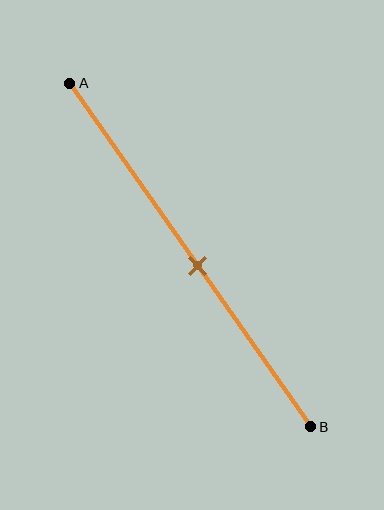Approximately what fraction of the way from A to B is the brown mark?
The brown mark is approximately 55% of the way from A to B.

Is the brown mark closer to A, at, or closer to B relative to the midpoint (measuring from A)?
The brown mark is closer to point B than the midpoint of segment AB.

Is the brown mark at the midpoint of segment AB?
No, the mark is at about 55% from A, not at the 50% midpoint.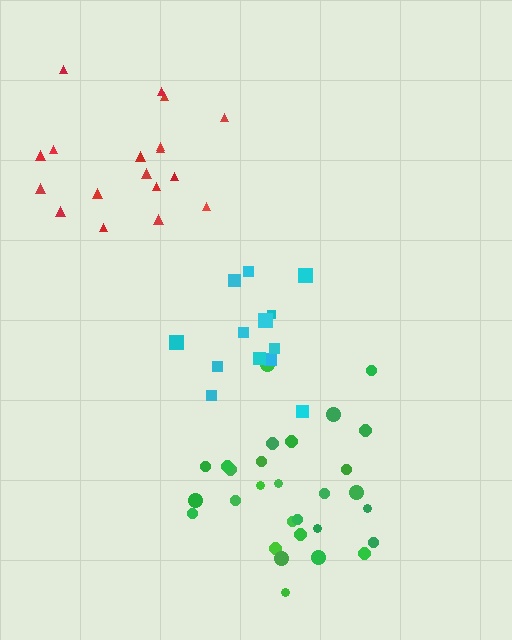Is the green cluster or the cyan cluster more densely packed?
Green.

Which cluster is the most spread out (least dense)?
Red.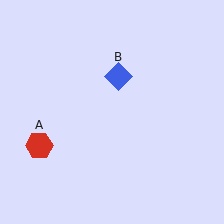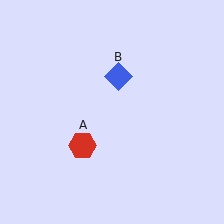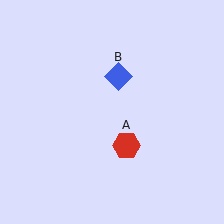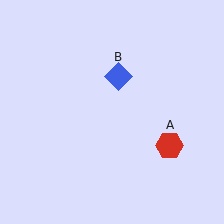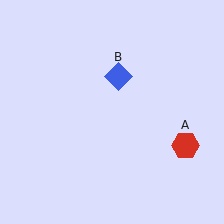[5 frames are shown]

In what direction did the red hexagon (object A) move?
The red hexagon (object A) moved right.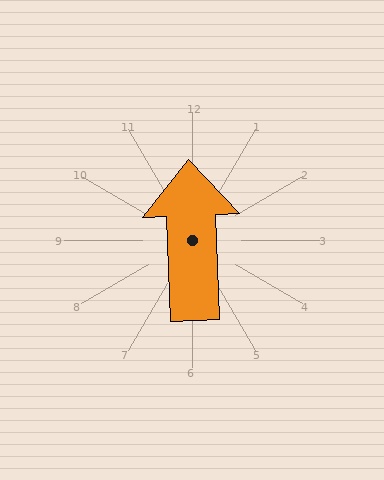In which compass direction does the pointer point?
North.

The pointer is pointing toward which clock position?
Roughly 12 o'clock.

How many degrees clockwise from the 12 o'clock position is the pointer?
Approximately 358 degrees.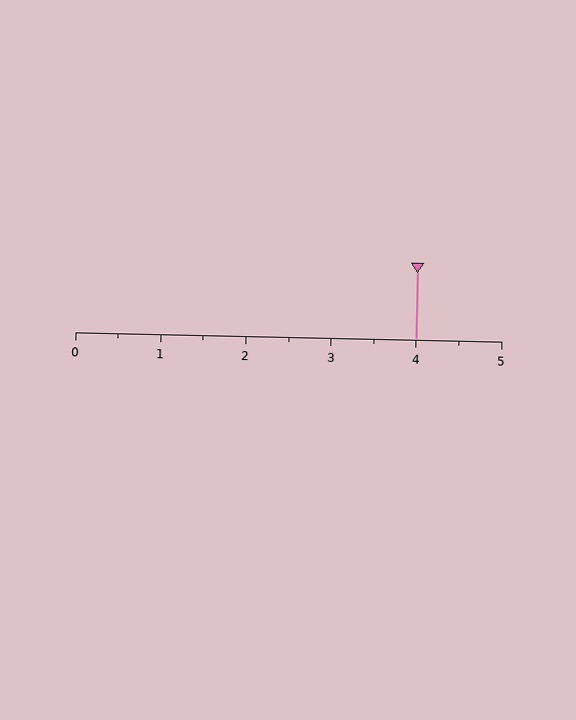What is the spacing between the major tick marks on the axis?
The major ticks are spaced 1 apart.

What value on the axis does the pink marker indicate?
The marker indicates approximately 4.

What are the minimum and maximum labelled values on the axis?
The axis runs from 0 to 5.